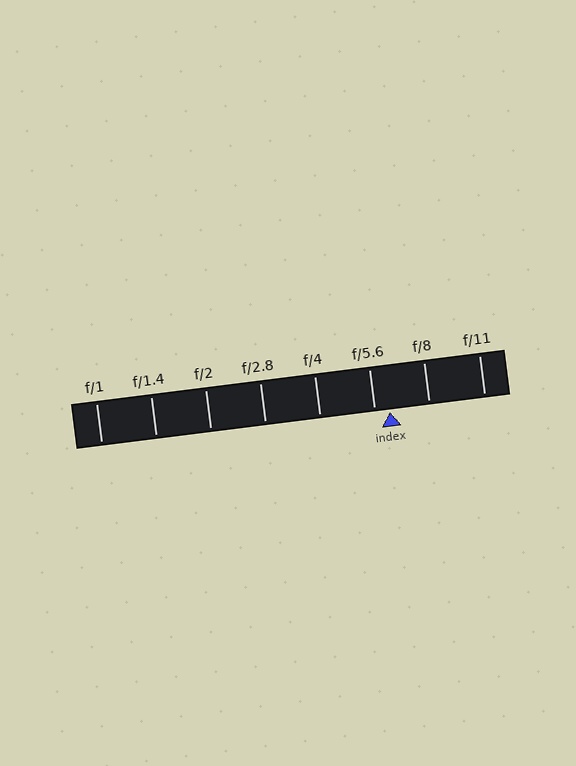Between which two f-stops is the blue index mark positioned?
The index mark is between f/5.6 and f/8.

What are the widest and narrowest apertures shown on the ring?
The widest aperture shown is f/1 and the narrowest is f/11.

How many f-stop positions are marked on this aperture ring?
There are 8 f-stop positions marked.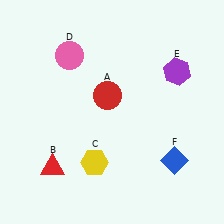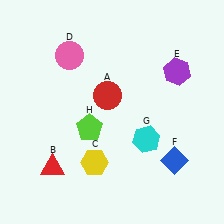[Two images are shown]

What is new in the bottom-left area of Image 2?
A lime pentagon (H) was added in the bottom-left area of Image 2.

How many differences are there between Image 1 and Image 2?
There are 2 differences between the two images.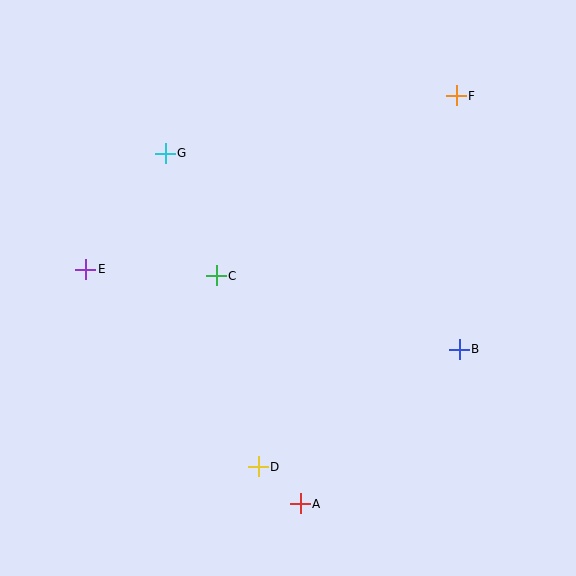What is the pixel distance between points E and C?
The distance between E and C is 131 pixels.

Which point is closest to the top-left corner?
Point G is closest to the top-left corner.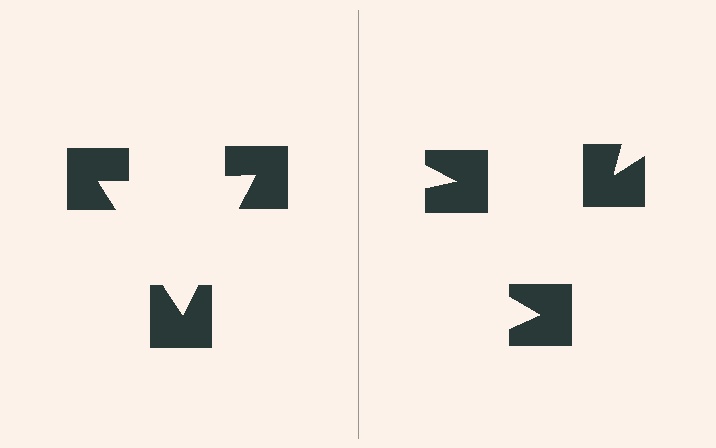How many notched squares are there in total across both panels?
6 — 3 on each side.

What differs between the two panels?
The notched squares are positioned identically on both sides; only the wedge orientations differ. On the left they align to a triangle; on the right they are misaligned.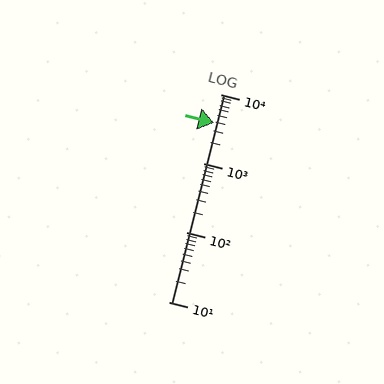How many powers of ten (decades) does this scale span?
The scale spans 3 decades, from 10 to 10000.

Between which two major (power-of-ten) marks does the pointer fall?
The pointer is between 1000 and 10000.